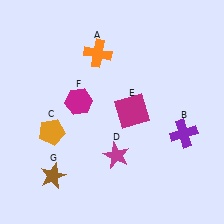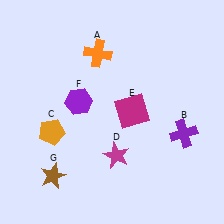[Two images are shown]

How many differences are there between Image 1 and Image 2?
There is 1 difference between the two images.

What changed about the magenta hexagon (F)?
In Image 1, F is magenta. In Image 2, it changed to purple.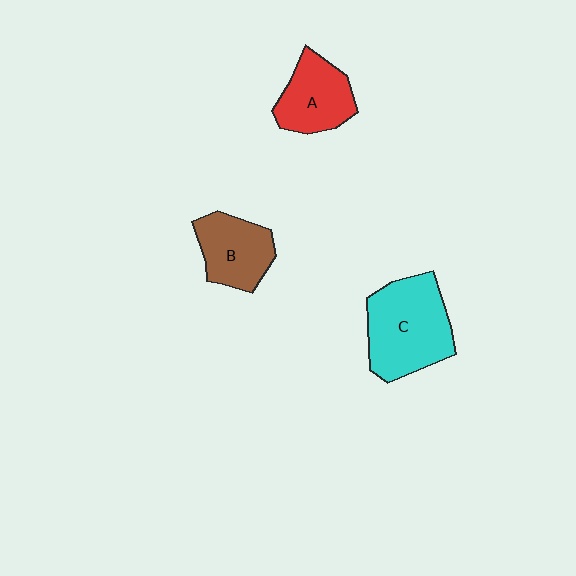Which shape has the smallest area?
Shape B (brown).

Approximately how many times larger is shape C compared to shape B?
Approximately 1.5 times.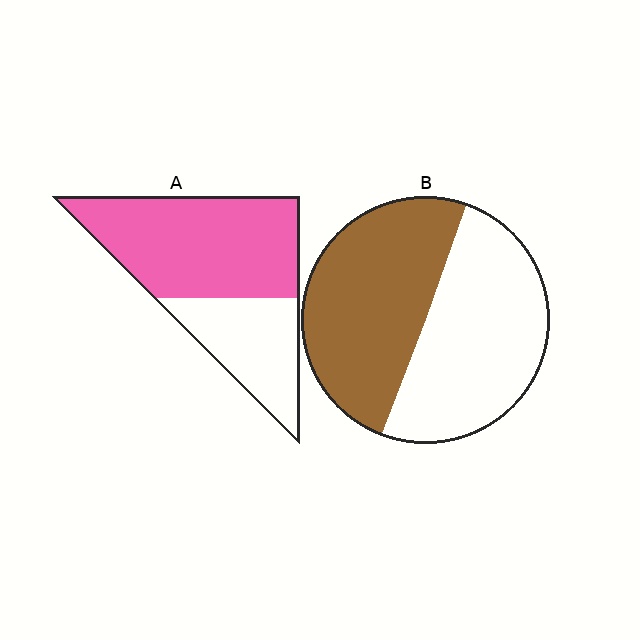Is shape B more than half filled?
Roughly half.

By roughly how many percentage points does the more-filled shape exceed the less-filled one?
By roughly 15 percentage points (A over B).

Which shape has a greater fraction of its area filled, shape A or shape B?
Shape A.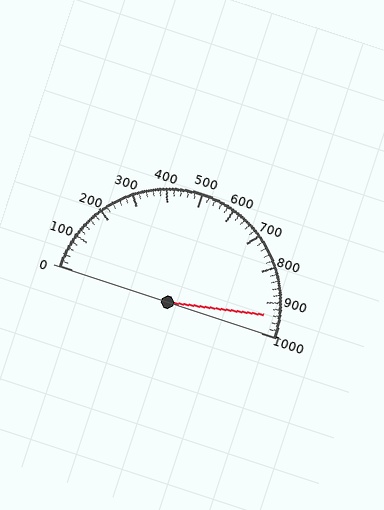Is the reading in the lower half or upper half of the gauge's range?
The reading is in the upper half of the range (0 to 1000).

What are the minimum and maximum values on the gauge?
The gauge ranges from 0 to 1000.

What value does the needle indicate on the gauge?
The needle indicates approximately 940.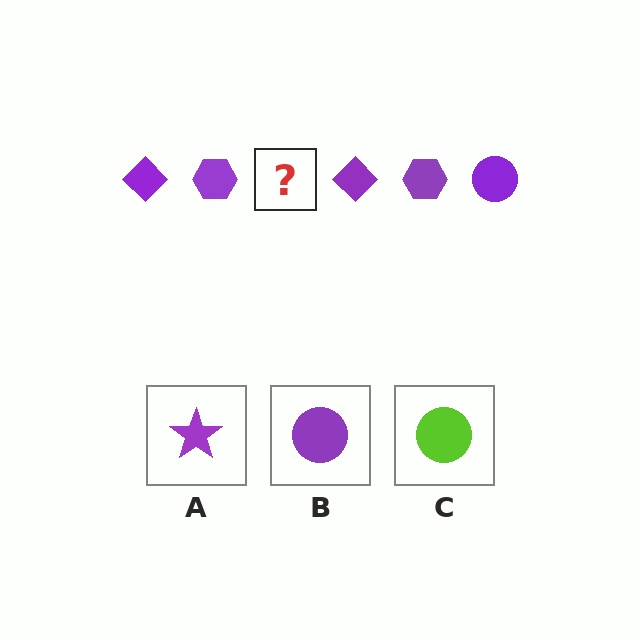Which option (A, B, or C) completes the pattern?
B.